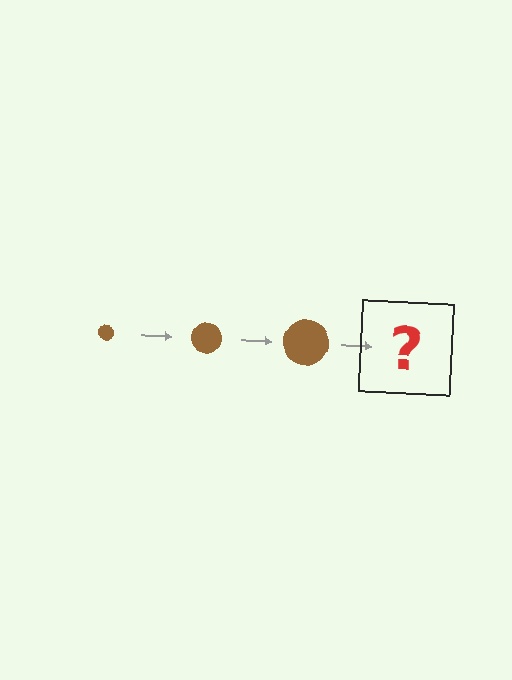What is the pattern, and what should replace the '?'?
The pattern is that the circle gets progressively larger each step. The '?' should be a brown circle, larger than the previous one.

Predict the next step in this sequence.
The next step is a brown circle, larger than the previous one.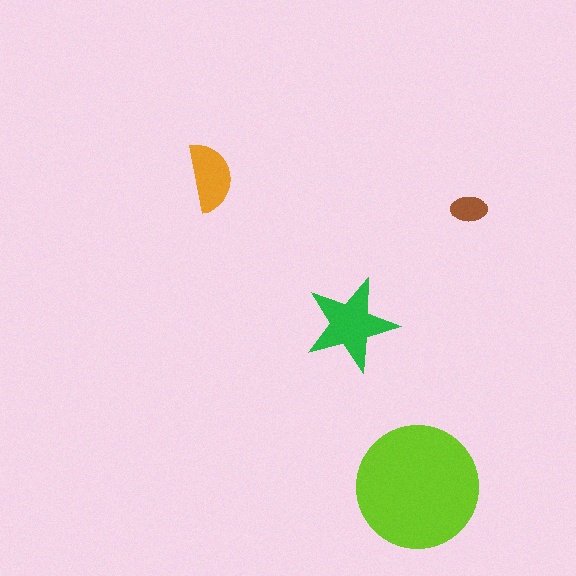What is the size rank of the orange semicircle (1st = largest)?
3rd.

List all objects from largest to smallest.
The lime circle, the green star, the orange semicircle, the brown ellipse.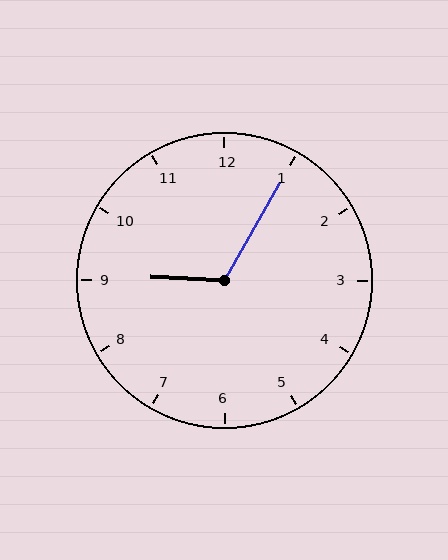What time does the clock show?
9:05.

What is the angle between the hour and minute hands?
Approximately 118 degrees.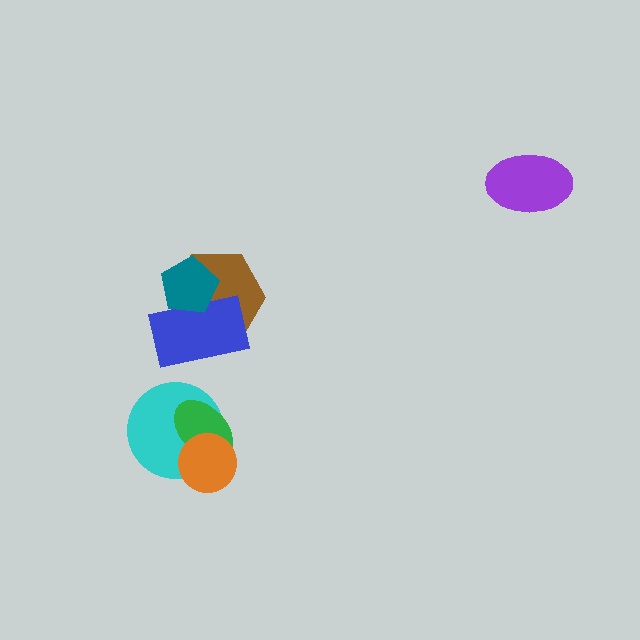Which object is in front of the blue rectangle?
The teal pentagon is in front of the blue rectangle.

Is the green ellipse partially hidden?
Yes, it is partially covered by another shape.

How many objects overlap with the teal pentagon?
2 objects overlap with the teal pentagon.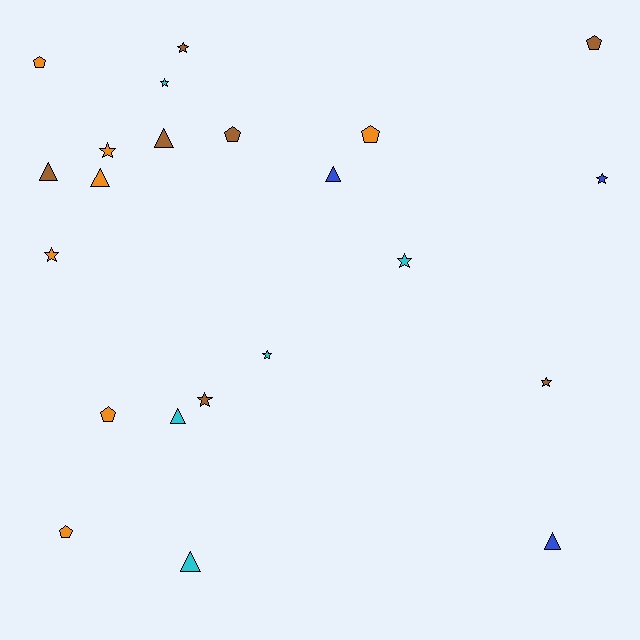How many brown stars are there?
There are 3 brown stars.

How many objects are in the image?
There are 22 objects.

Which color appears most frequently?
Orange, with 7 objects.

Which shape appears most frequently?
Star, with 9 objects.